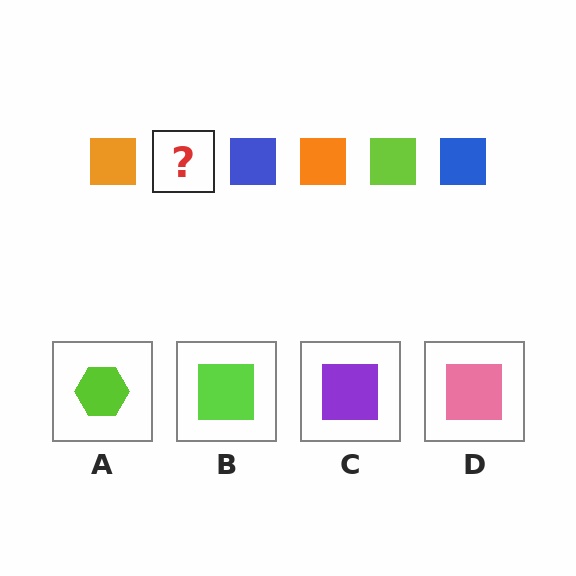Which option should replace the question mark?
Option B.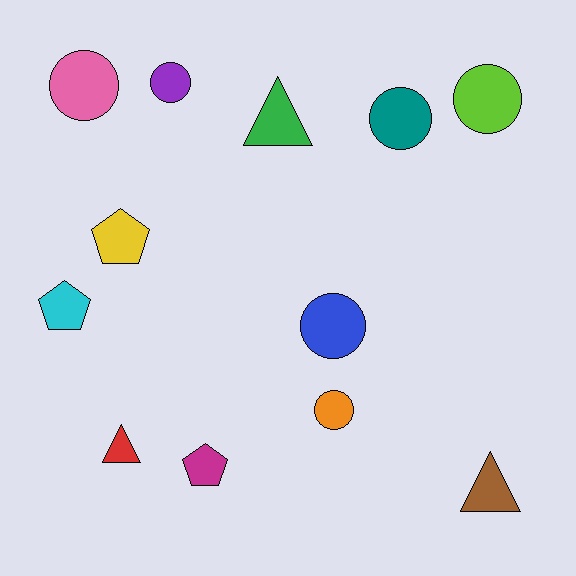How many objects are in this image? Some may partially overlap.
There are 12 objects.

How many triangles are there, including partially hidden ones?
There are 3 triangles.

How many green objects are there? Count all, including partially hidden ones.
There is 1 green object.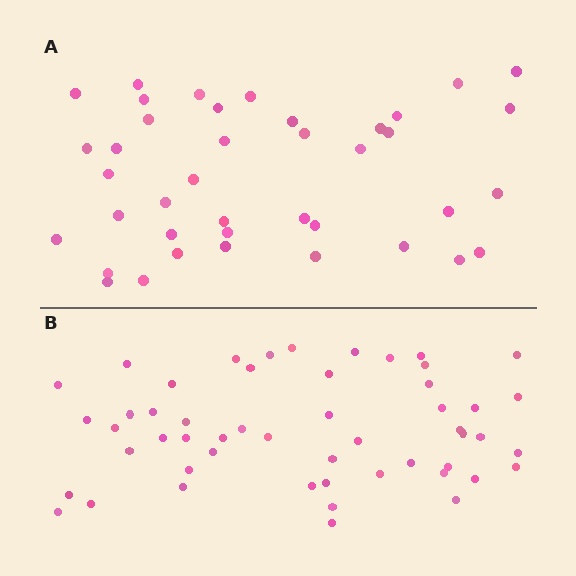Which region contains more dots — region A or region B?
Region B (the bottom region) has more dots.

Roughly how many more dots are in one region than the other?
Region B has roughly 12 or so more dots than region A.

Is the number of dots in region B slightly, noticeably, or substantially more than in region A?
Region B has noticeably more, but not dramatically so. The ratio is roughly 1.3 to 1.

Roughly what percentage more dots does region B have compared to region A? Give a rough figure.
About 30% more.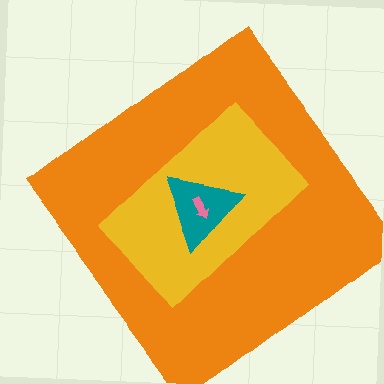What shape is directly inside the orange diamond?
The yellow rectangle.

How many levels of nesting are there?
4.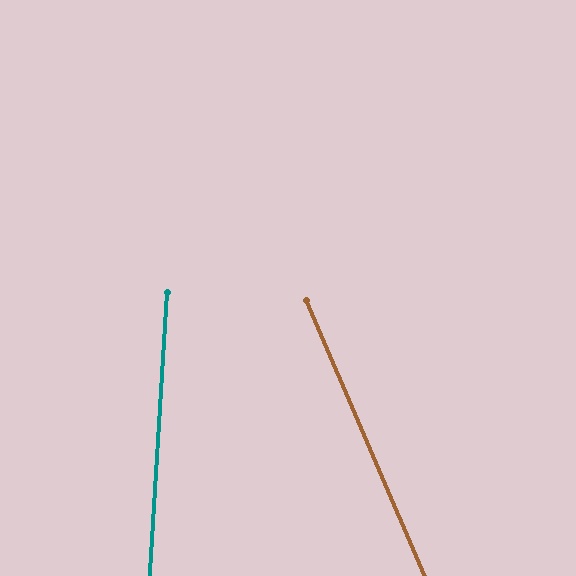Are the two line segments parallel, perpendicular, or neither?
Neither parallel nor perpendicular — they differ by about 27°.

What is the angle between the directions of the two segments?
Approximately 27 degrees.